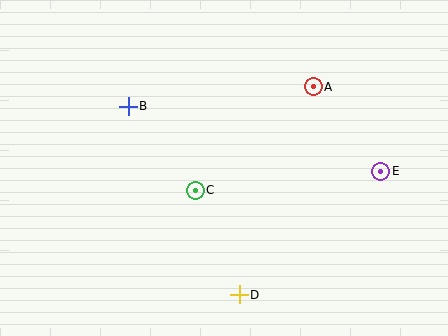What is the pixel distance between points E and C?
The distance between E and C is 186 pixels.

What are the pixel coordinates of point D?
Point D is at (239, 295).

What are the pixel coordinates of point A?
Point A is at (313, 87).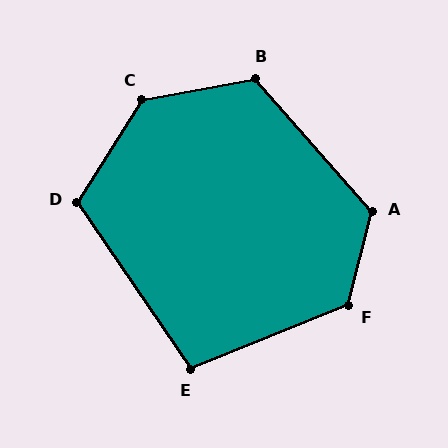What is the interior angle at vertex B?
Approximately 121 degrees (obtuse).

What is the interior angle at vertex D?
Approximately 113 degrees (obtuse).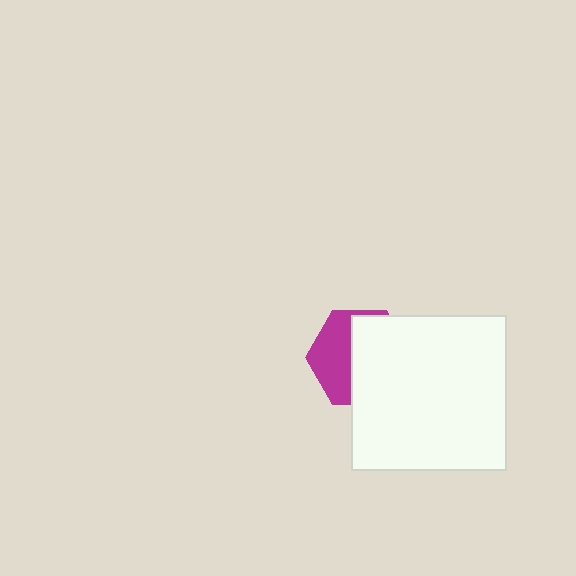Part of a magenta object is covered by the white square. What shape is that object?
It is a hexagon.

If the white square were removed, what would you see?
You would see the complete magenta hexagon.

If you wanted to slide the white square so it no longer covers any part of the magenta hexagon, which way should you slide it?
Slide it right — that is the most direct way to separate the two shapes.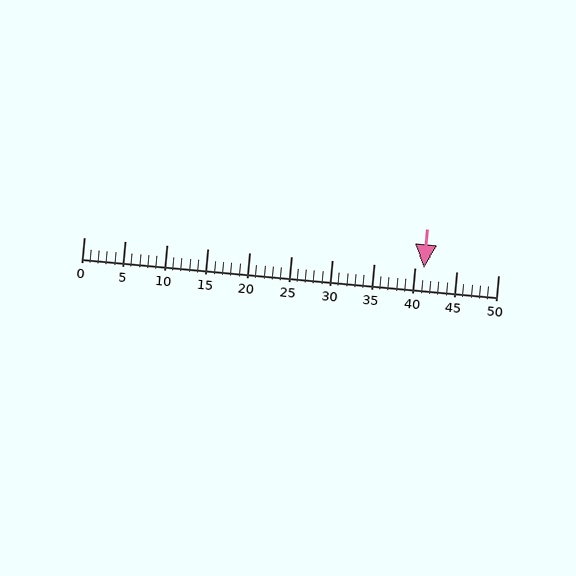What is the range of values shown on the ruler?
The ruler shows values from 0 to 50.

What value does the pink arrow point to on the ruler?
The pink arrow points to approximately 41.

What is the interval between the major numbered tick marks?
The major tick marks are spaced 5 units apart.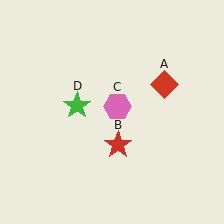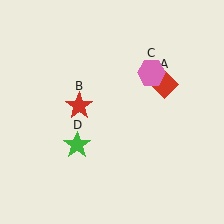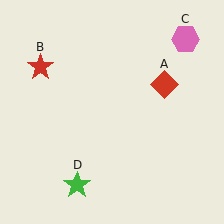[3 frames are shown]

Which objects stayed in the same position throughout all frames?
Red diamond (object A) remained stationary.